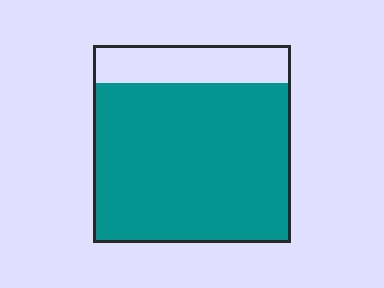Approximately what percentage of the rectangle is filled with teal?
Approximately 80%.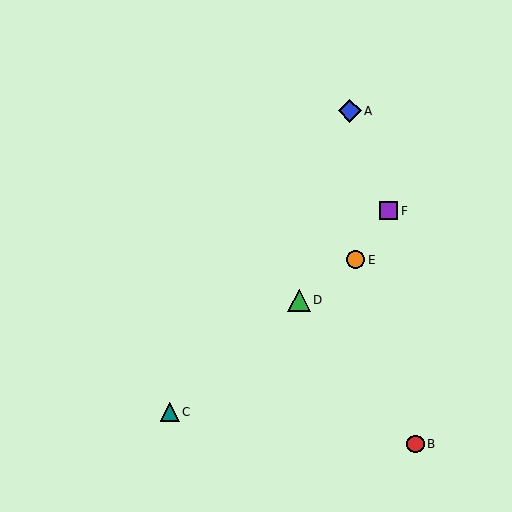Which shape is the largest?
The blue diamond (labeled A) is the largest.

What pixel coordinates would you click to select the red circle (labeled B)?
Click at (416, 444) to select the red circle B.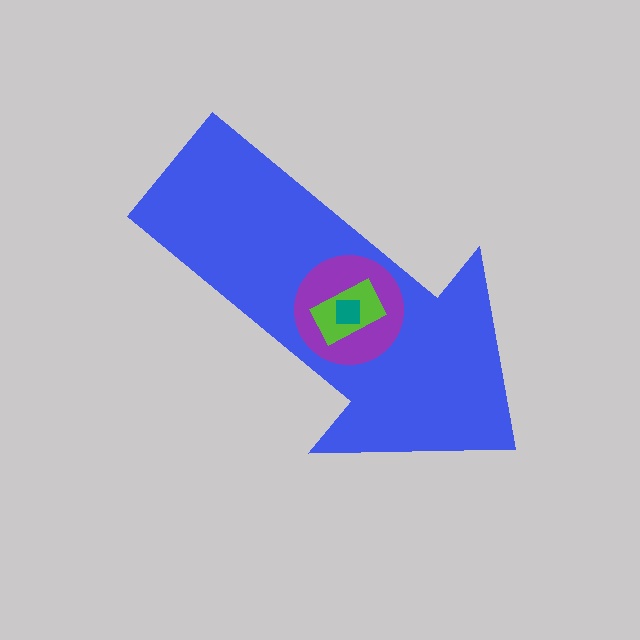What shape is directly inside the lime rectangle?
The teal square.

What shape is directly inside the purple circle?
The lime rectangle.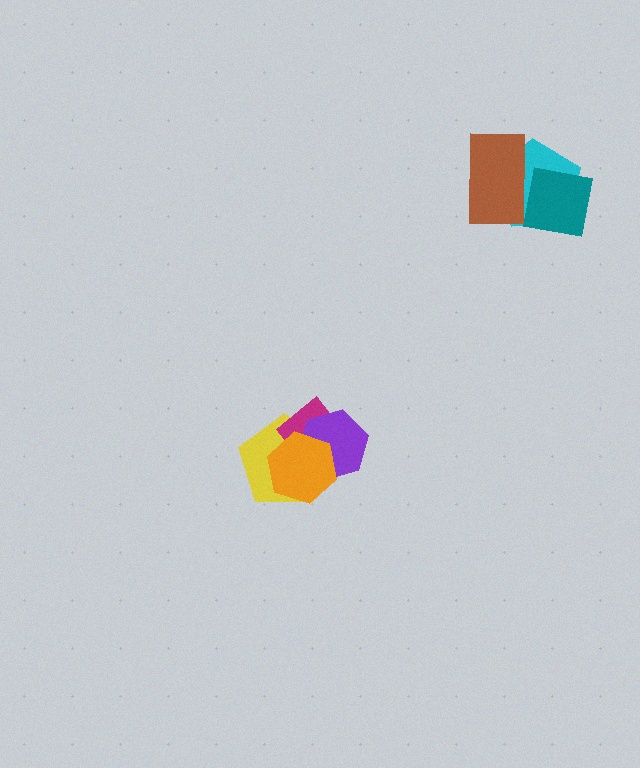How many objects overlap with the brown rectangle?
2 objects overlap with the brown rectangle.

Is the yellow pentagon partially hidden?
Yes, it is partially covered by another shape.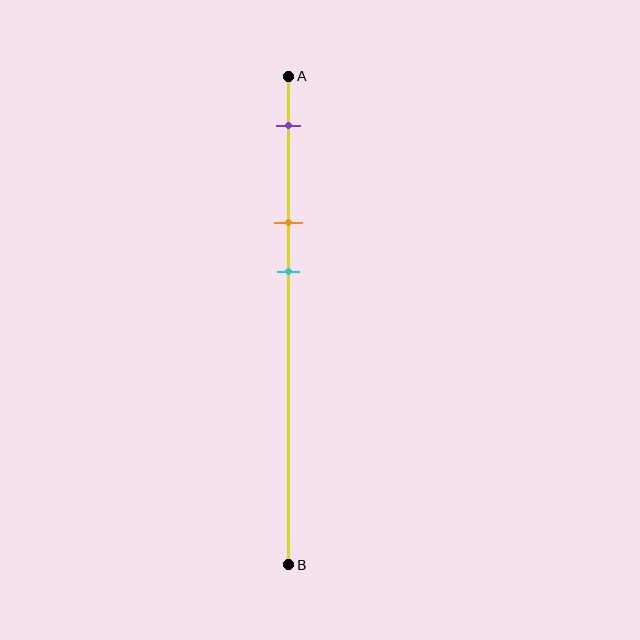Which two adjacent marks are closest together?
The orange and cyan marks are the closest adjacent pair.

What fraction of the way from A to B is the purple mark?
The purple mark is approximately 10% (0.1) of the way from A to B.